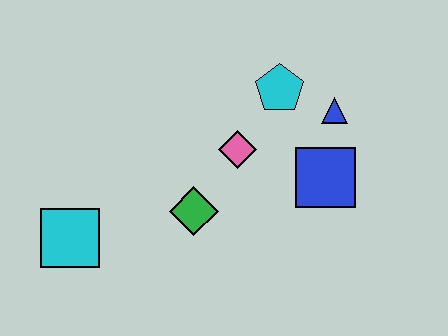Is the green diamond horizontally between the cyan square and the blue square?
Yes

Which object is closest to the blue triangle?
The cyan pentagon is closest to the blue triangle.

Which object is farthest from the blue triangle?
The cyan square is farthest from the blue triangle.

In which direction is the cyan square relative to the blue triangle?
The cyan square is to the left of the blue triangle.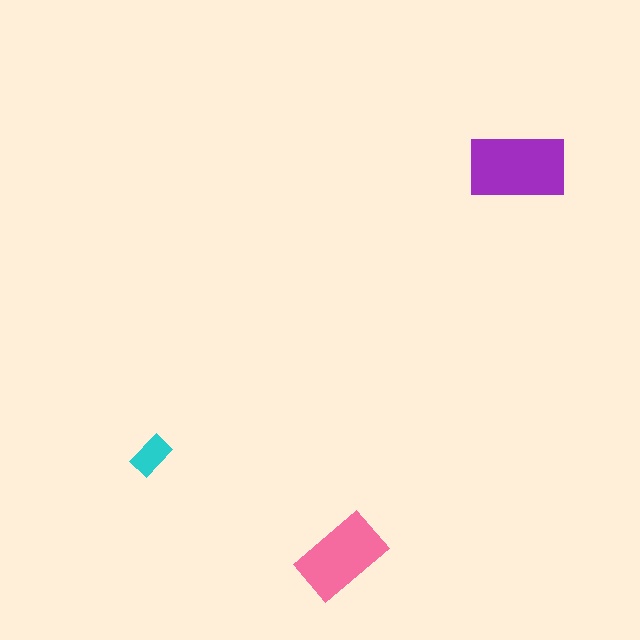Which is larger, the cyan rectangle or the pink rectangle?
The pink one.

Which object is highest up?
The purple rectangle is topmost.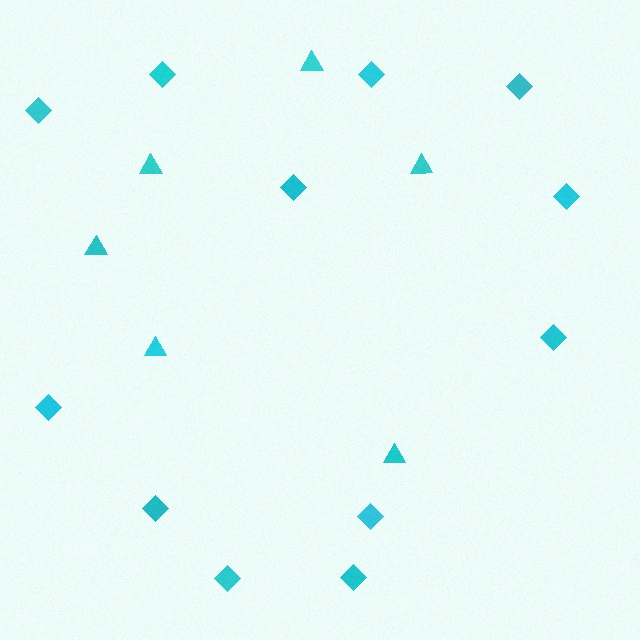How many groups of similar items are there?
There are 2 groups: one group of triangles (6) and one group of diamonds (12).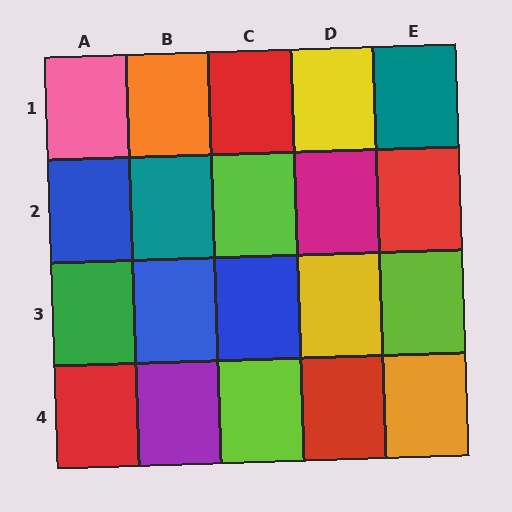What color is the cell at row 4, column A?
Red.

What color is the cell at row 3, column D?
Yellow.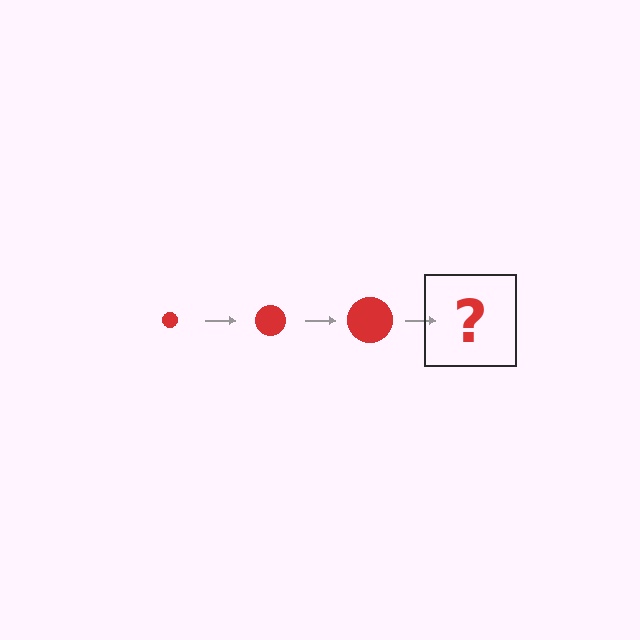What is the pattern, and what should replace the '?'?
The pattern is that the circle gets progressively larger each step. The '?' should be a red circle, larger than the previous one.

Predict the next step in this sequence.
The next step is a red circle, larger than the previous one.